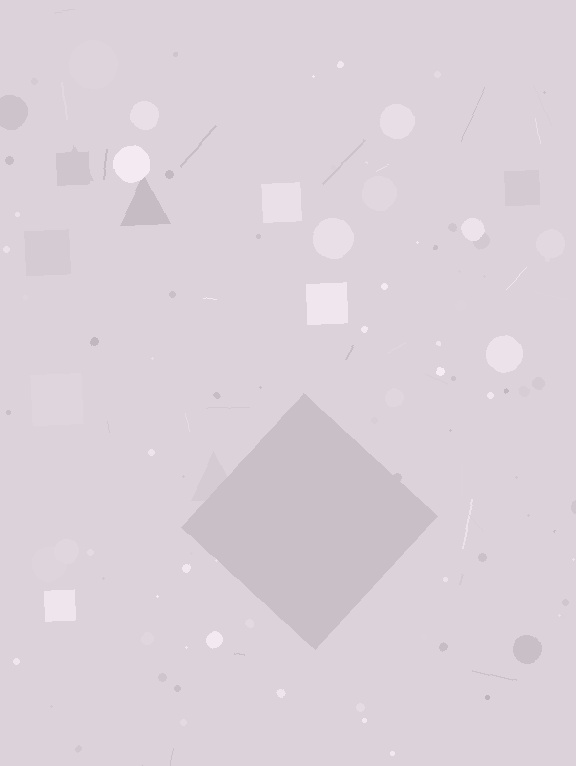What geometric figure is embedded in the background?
A diamond is embedded in the background.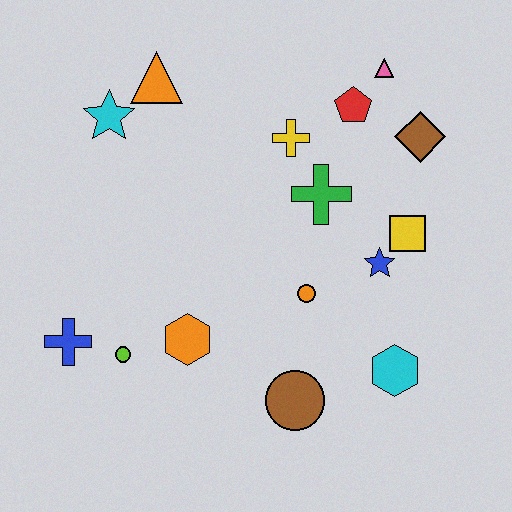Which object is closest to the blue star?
The yellow square is closest to the blue star.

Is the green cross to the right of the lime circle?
Yes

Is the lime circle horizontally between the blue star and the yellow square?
No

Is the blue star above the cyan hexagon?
Yes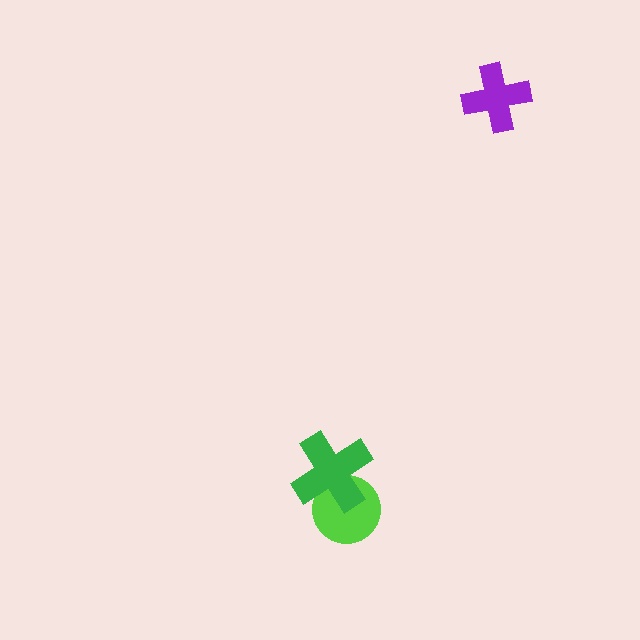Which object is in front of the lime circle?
The green cross is in front of the lime circle.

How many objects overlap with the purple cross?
0 objects overlap with the purple cross.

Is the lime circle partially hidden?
Yes, it is partially covered by another shape.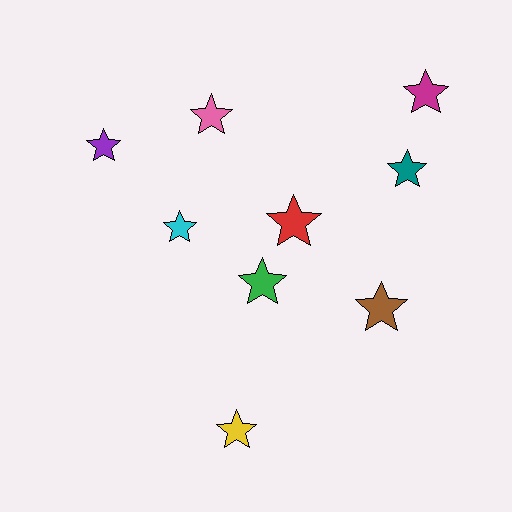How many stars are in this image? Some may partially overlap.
There are 9 stars.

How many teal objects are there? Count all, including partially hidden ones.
There is 1 teal object.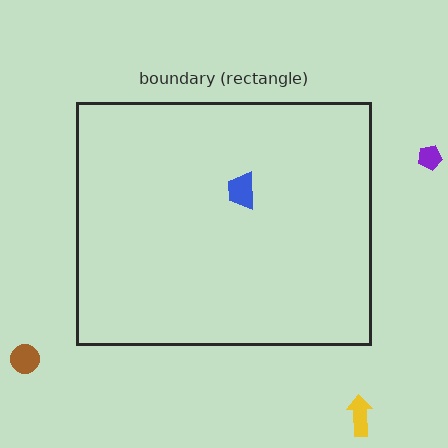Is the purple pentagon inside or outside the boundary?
Outside.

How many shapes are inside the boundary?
1 inside, 3 outside.